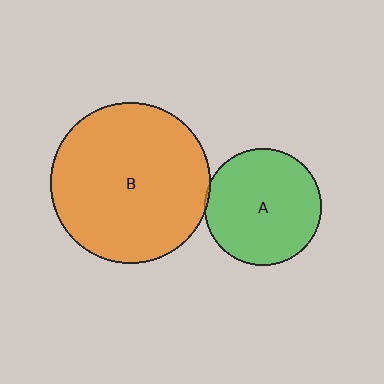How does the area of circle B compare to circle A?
Approximately 1.9 times.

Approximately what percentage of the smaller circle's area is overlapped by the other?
Approximately 5%.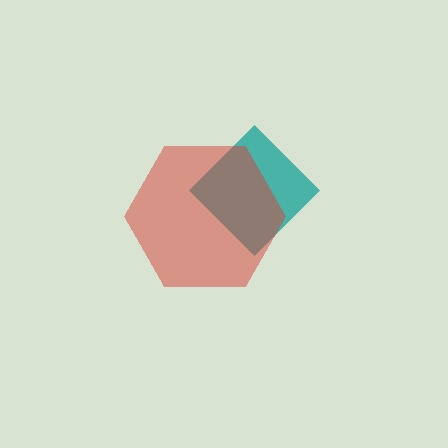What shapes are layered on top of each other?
The layered shapes are: a teal diamond, a red hexagon.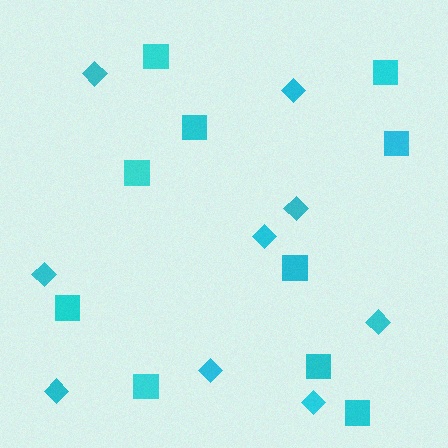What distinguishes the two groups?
There are 2 groups: one group of diamonds (9) and one group of squares (10).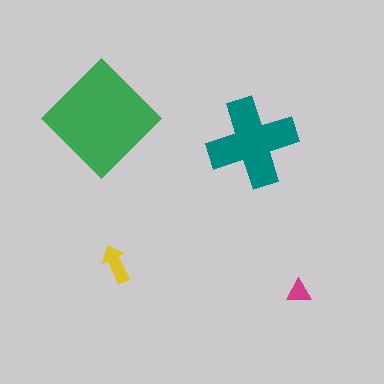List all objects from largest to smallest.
The green diamond, the teal cross, the yellow arrow, the magenta triangle.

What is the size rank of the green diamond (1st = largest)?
1st.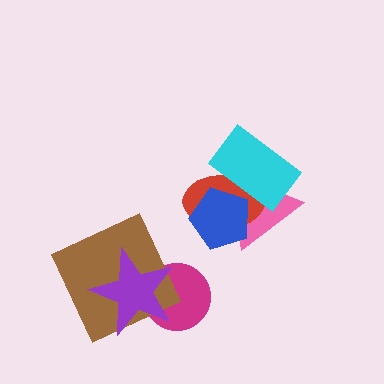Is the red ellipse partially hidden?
Yes, it is partially covered by another shape.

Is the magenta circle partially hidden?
Yes, it is partially covered by another shape.